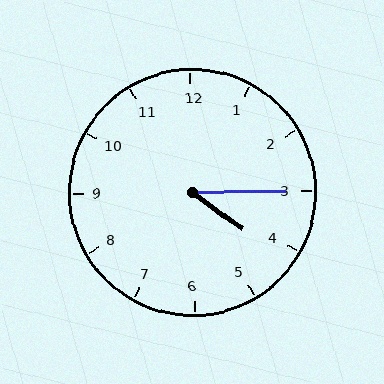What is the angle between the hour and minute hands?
Approximately 38 degrees.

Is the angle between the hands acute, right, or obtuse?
It is acute.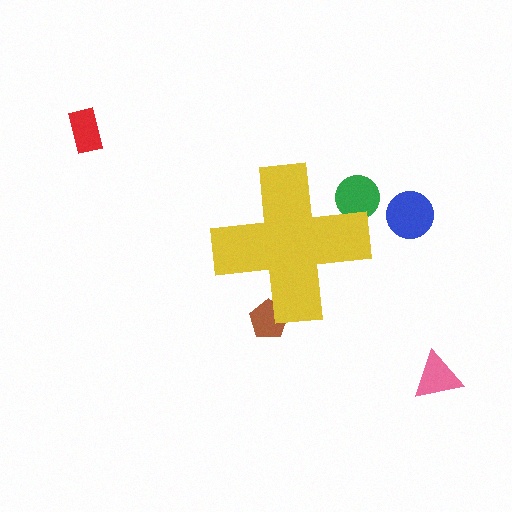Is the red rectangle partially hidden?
No, the red rectangle is fully visible.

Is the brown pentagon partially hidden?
Yes, the brown pentagon is partially hidden behind the yellow cross.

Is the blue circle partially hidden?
No, the blue circle is fully visible.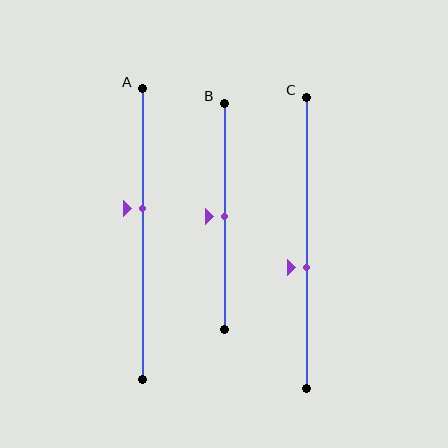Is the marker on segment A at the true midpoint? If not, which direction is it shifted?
No, the marker on segment A is shifted upward by about 9% of the segment length.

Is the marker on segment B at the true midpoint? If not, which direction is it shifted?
Yes, the marker on segment B is at the true midpoint.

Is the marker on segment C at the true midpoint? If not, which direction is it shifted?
No, the marker on segment C is shifted downward by about 9% of the segment length.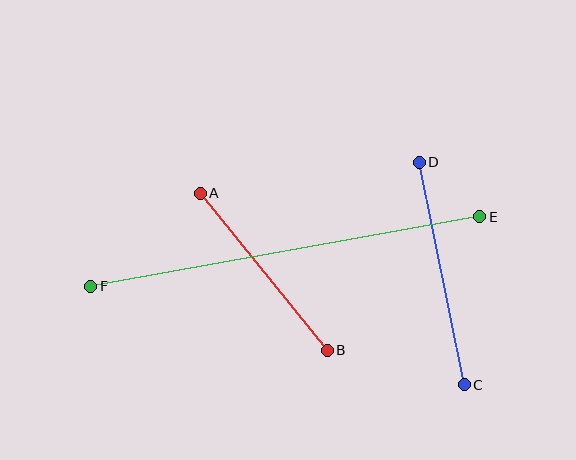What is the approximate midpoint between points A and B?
The midpoint is at approximately (264, 272) pixels.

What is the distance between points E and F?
The distance is approximately 395 pixels.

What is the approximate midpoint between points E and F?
The midpoint is at approximately (285, 252) pixels.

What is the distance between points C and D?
The distance is approximately 227 pixels.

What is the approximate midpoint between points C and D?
The midpoint is at approximately (442, 273) pixels.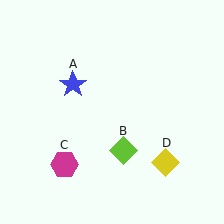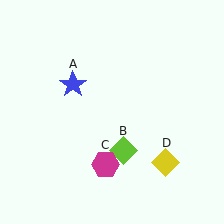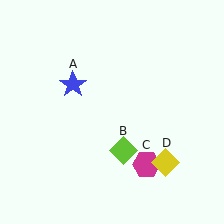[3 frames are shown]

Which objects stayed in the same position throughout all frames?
Blue star (object A) and lime diamond (object B) and yellow diamond (object D) remained stationary.